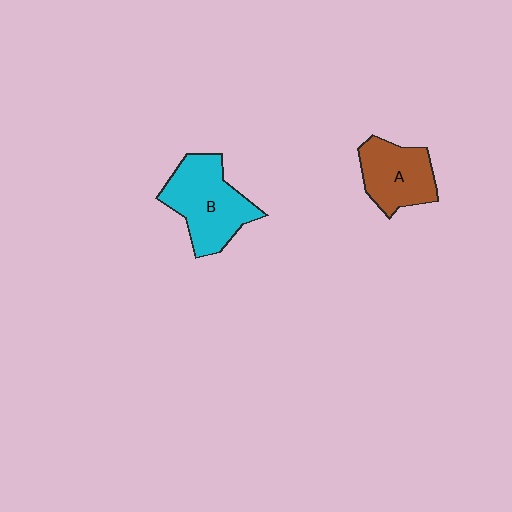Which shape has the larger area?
Shape B (cyan).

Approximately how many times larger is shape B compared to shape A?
Approximately 1.3 times.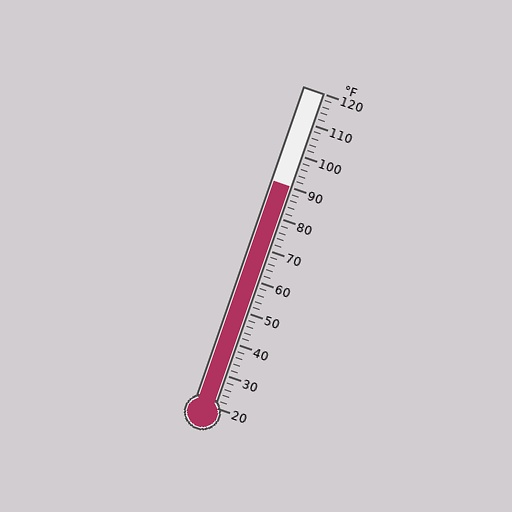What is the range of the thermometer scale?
The thermometer scale ranges from 20°F to 120°F.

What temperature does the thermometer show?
The thermometer shows approximately 90°F.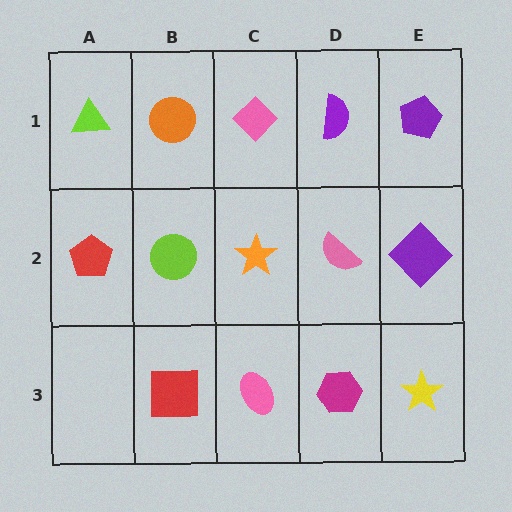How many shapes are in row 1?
5 shapes.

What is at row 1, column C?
A pink diamond.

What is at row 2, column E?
A purple diamond.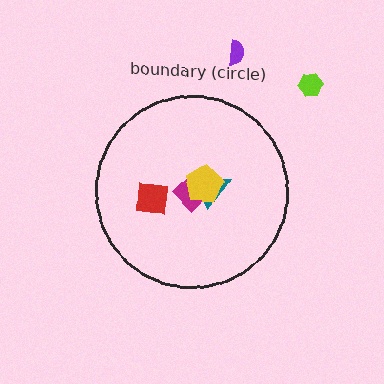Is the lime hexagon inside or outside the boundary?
Outside.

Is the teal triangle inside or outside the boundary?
Inside.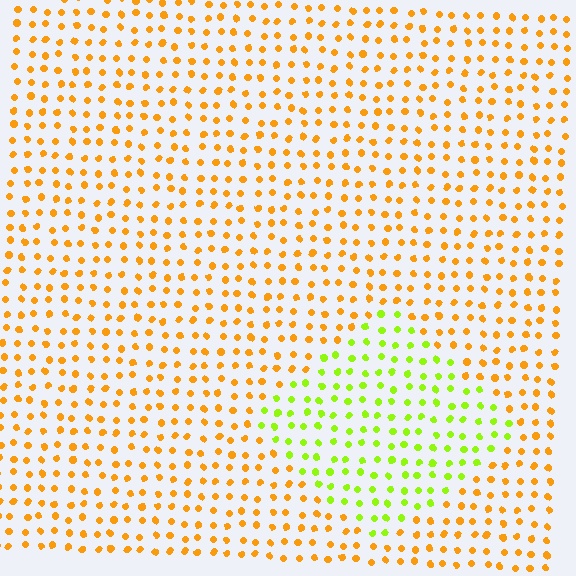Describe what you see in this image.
The image is filled with small orange elements in a uniform arrangement. A diamond-shaped region is visible where the elements are tinted to a slightly different hue, forming a subtle color boundary.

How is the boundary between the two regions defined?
The boundary is defined purely by a slight shift in hue (about 51 degrees). Spacing, size, and orientation are identical on both sides.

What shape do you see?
I see a diamond.